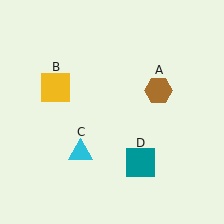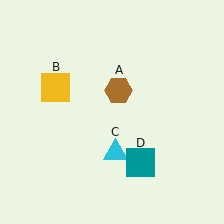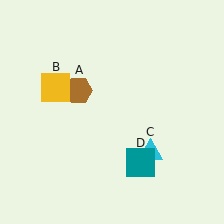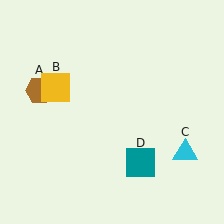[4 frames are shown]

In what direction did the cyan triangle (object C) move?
The cyan triangle (object C) moved right.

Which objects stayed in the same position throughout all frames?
Yellow square (object B) and teal square (object D) remained stationary.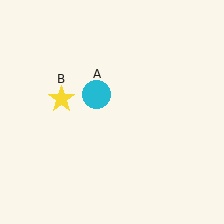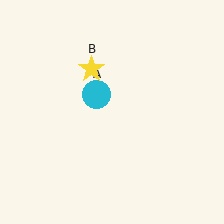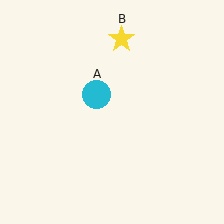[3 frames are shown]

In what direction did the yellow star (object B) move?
The yellow star (object B) moved up and to the right.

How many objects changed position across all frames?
1 object changed position: yellow star (object B).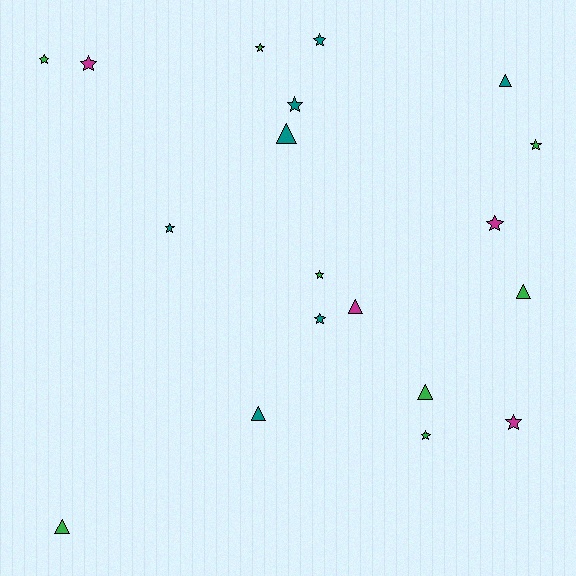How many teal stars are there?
There are 4 teal stars.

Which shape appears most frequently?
Star, with 12 objects.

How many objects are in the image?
There are 19 objects.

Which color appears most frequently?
Green, with 8 objects.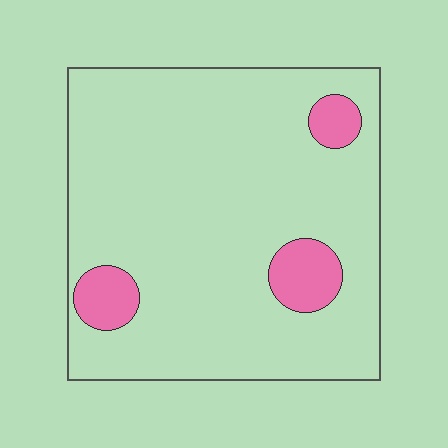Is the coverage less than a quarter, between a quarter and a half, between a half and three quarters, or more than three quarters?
Less than a quarter.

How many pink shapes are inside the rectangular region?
3.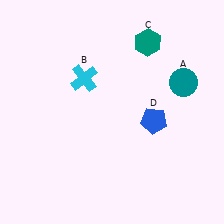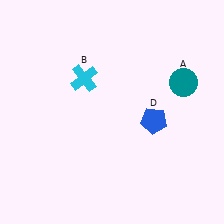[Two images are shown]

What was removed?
The teal hexagon (C) was removed in Image 2.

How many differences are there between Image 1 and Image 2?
There is 1 difference between the two images.